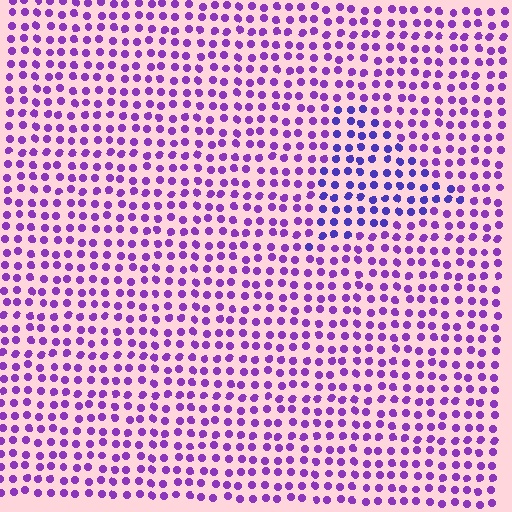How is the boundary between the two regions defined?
The boundary is defined purely by a slight shift in hue (about 30 degrees). Spacing, size, and orientation are identical on both sides.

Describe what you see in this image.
The image is filled with small purple elements in a uniform arrangement. A triangle-shaped region is visible where the elements are tinted to a slightly different hue, forming a subtle color boundary.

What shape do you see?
I see a triangle.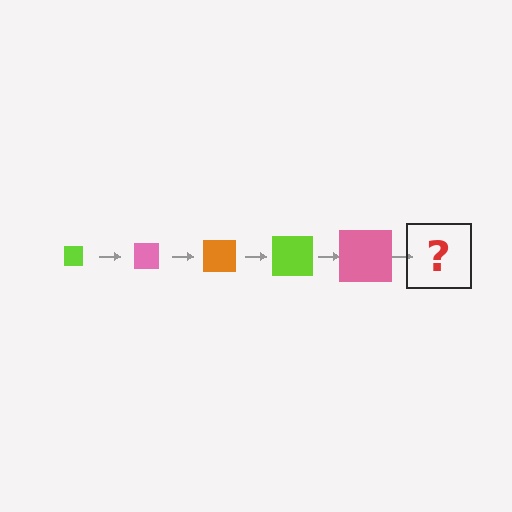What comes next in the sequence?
The next element should be an orange square, larger than the previous one.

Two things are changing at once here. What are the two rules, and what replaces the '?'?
The two rules are that the square grows larger each step and the color cycles through lime, pink, and orange. The '?' should be an orange square, larger than the previous one.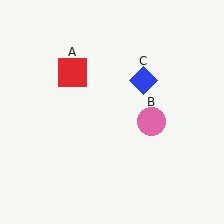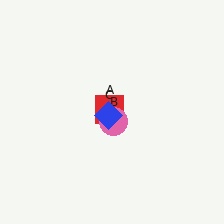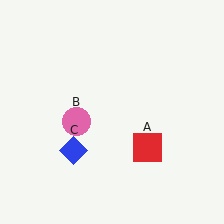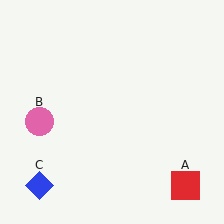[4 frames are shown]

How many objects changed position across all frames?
3 objects changed position: red square (object A), pink circle (object B), blue diamond (object C).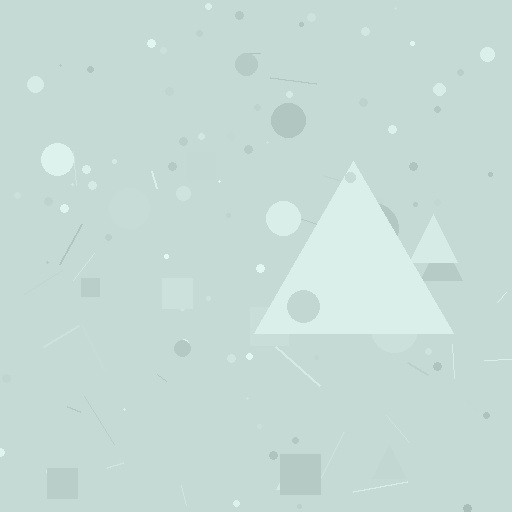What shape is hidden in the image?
A triangle is hidden in the image.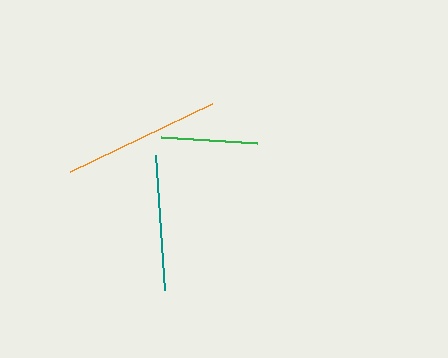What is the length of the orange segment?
The orange segment is approximately 157 pixels long.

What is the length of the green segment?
The green segment is approximately 96 pixels long.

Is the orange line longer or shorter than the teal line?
The orange line is longer than the teal line.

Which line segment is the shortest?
The green line is the shortest at approximately 96 pixels.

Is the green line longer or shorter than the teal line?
The teal line is longer than the green line.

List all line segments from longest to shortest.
From longest to shortest: orange, teal, green.